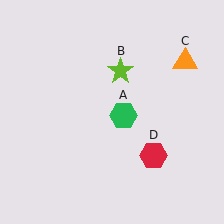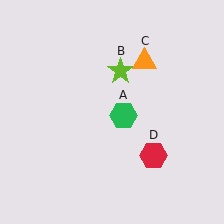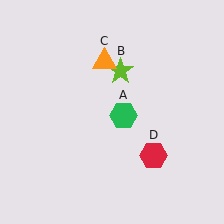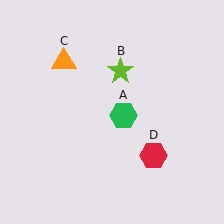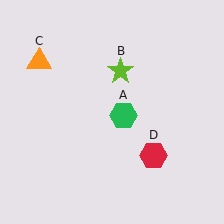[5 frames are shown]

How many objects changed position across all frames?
1 object changed position: orange triangle (object C).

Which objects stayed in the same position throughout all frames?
Green hexagon (object A) and lime star (object B) and red hexagon (object D) remained stationary.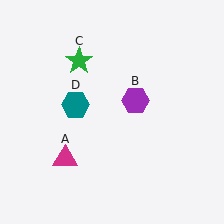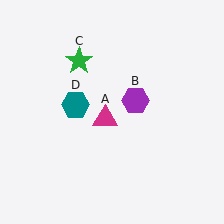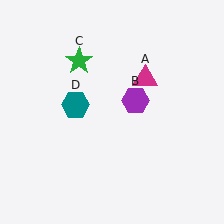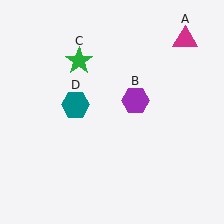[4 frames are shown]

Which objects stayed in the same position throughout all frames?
Purple hexagon (object B) and green star (object C) and teal hexagon (object D) remained stationary.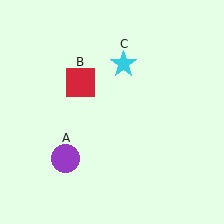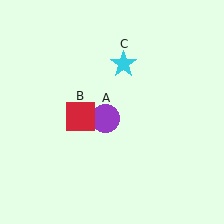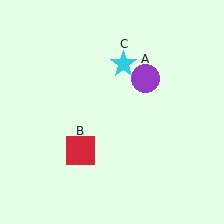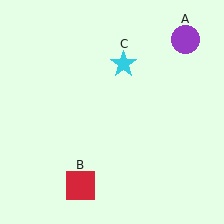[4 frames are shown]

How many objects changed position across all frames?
2 objects changed position: purple circle (object A), red square (object B).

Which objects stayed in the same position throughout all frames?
Cyan star (object C) remained stationary.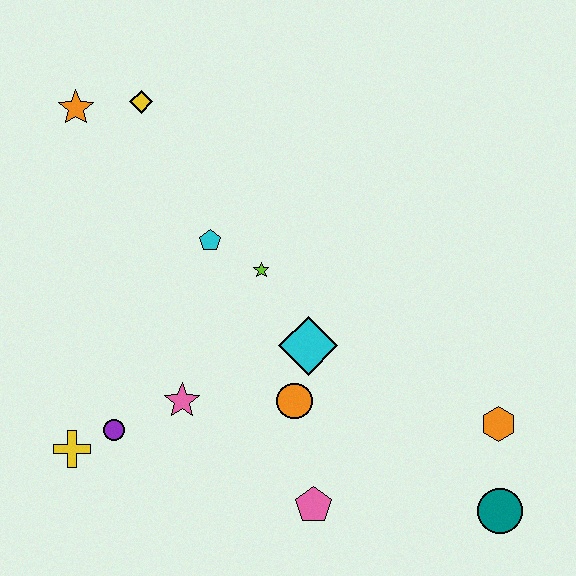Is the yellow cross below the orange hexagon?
Yes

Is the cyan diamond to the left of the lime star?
No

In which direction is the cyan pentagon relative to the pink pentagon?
The cyan pentagon is above the pink pentagon.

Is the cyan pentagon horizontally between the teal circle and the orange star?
Yes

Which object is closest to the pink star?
The purple circle is closest to the pink star.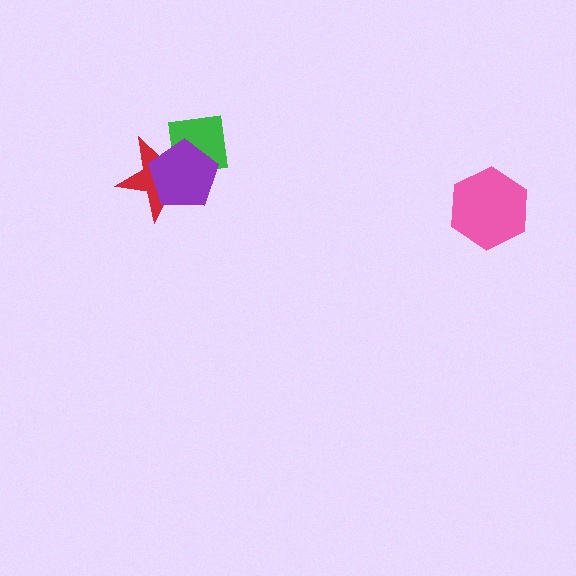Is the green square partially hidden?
Yes, it is partially covered by another shape.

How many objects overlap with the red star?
2 objects overlap with the red star.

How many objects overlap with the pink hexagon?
0 objects overlap with the pink hexagon.